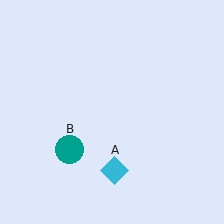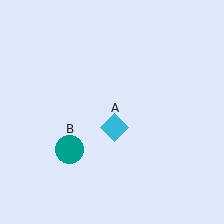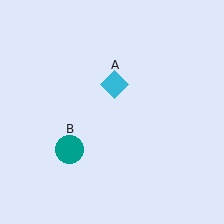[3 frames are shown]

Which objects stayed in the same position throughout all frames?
Teal circle (object B) remained stationary.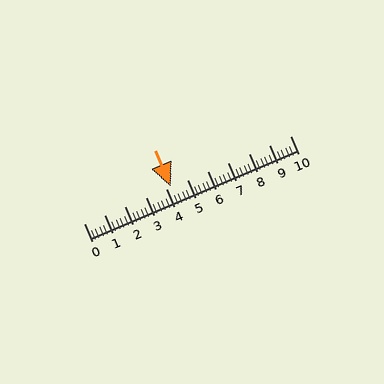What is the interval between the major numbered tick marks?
The major tick marks are spaced 1 units apart.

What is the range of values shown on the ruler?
The ruler shows values from 0 to 10.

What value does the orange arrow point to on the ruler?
The orange arrow points to approximately 4.2.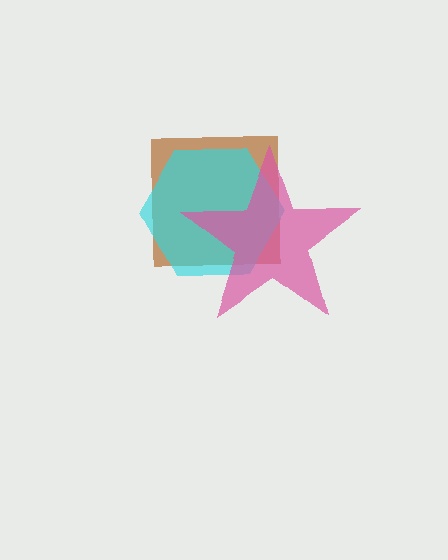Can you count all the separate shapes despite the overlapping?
Yes, there are 3 separate shapes.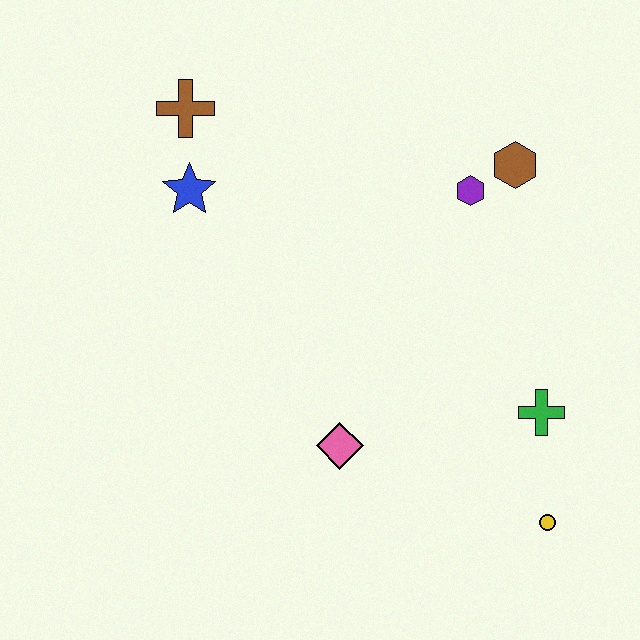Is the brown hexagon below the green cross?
No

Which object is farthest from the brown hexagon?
The yellow circle is farthest from the brown hexagon.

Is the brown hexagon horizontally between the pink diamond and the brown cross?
No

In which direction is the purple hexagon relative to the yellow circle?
The purple hexagon is above the yellow circle.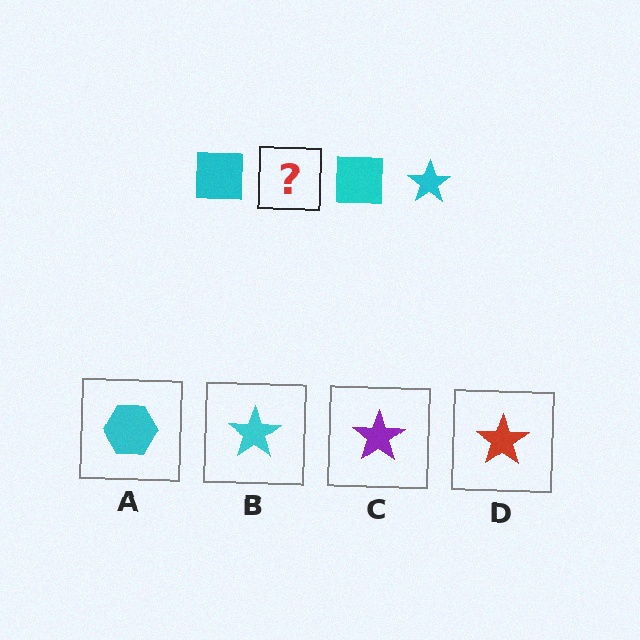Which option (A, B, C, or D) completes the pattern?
B.